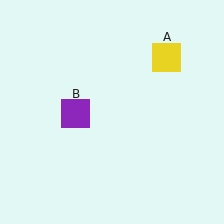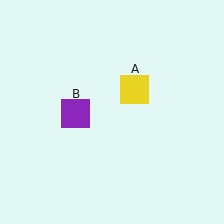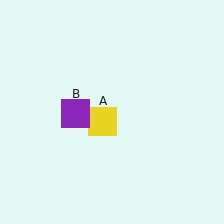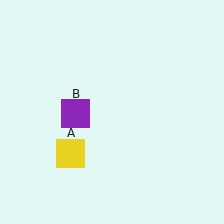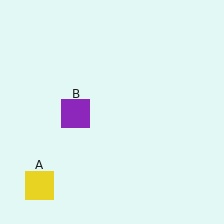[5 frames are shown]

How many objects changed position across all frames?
1 object changed position: yellow square (object A).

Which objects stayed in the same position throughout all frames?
Purple square (object B) remained stationary.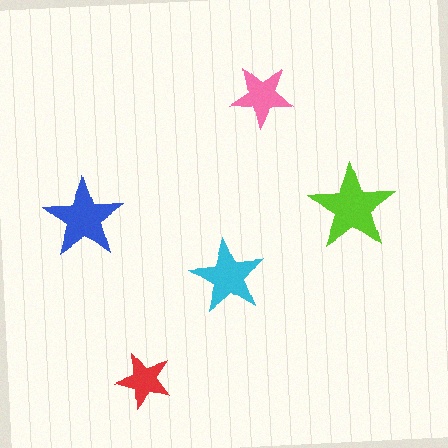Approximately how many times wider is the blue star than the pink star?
About 1.5 times wider.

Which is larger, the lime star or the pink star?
The lime one.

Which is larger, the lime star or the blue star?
The lime one.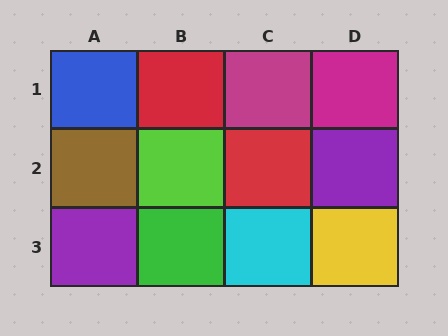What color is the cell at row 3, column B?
Green.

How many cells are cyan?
1 cell is cyan.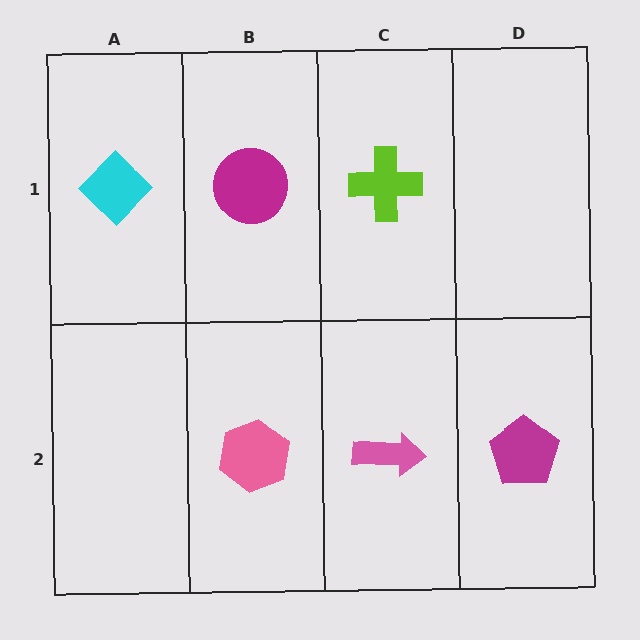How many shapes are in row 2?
3 shapes.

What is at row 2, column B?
A pink hexagon.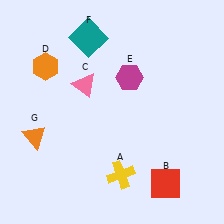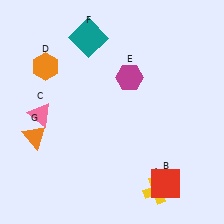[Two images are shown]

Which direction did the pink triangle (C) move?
The pink triangle (C) moved left.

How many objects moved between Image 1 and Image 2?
2 objects moved between the two images.